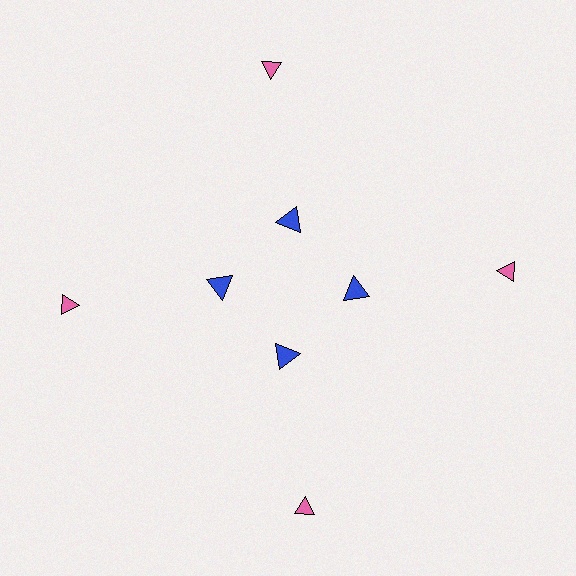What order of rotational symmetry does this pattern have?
This pattern has 4-fold rotational symmetry.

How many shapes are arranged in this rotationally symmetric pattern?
There are 8 shapes, arranged in 4 groups of 2.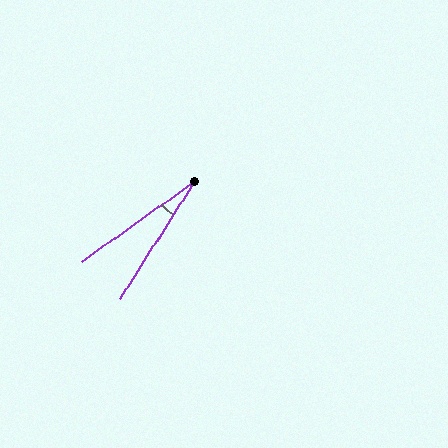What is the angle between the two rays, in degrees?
Approximately 22 degrees.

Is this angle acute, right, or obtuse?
It is acute.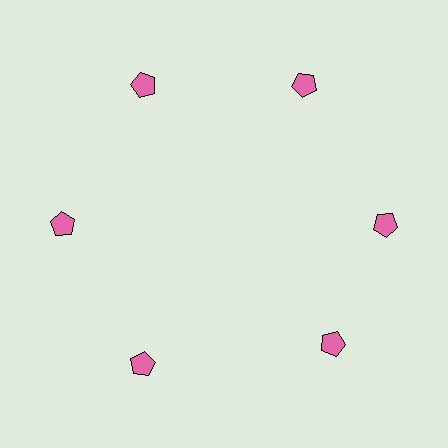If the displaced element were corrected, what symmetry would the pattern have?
It would have 6-fold rotational symmetry — the pattern would map onto itself every 60 degrees.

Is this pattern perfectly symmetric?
No. The 6 pink pentagons are arranged in a ring, but one element near the 5 o'clock position is rotated out of alignment along the ring, breaking the 6-fold rotational symmetry.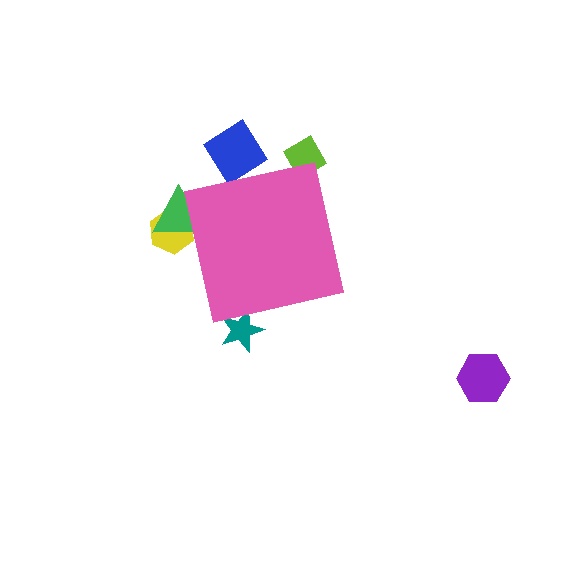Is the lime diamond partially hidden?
Yes, the lime diamond is partially hidden behind the pink square.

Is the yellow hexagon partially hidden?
Yes, the yellow hexagon is partially hidden behind the pink square.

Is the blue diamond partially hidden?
Yes, the blue diamond is partially hidden behind the pink square.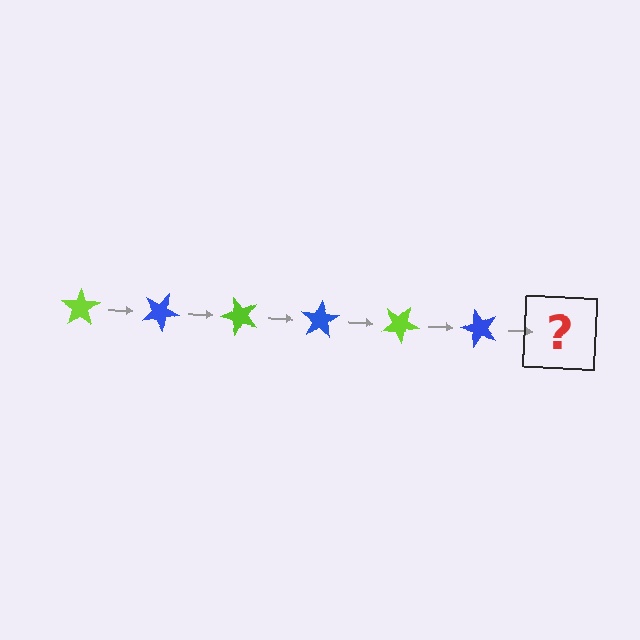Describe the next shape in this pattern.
It should be a lime star, rotated 150 degrees from the start.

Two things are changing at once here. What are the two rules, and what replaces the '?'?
The two rules are that it rotates 25 degrees each step and the color cycles through lime and blue. The '?' should be a lime star, rotated 150 degrees from the start.